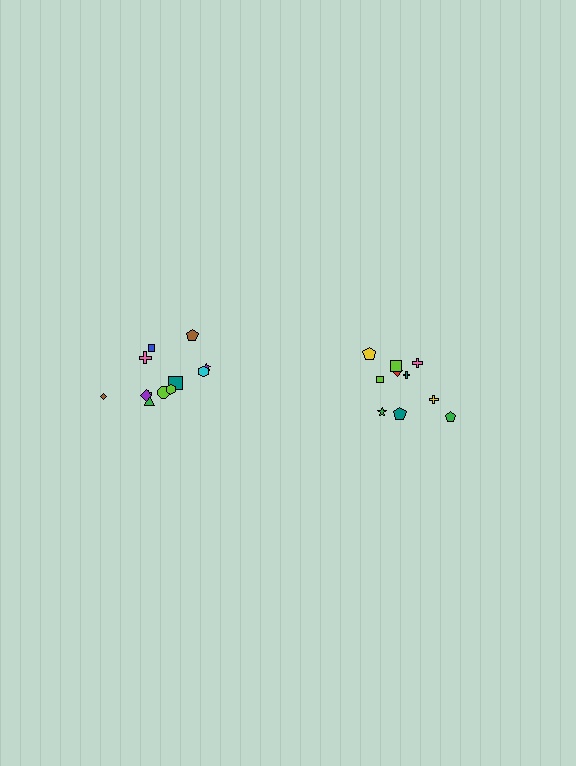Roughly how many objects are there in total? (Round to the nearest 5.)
Roughly 20 objects in total.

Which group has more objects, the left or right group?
The left group.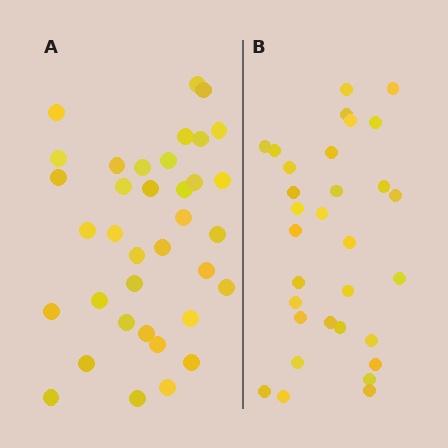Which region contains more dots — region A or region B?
Region A (the left region) has more dots.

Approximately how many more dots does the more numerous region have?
Region A has about 5 more dots than region B.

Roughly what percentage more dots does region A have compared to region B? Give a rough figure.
About 15% more.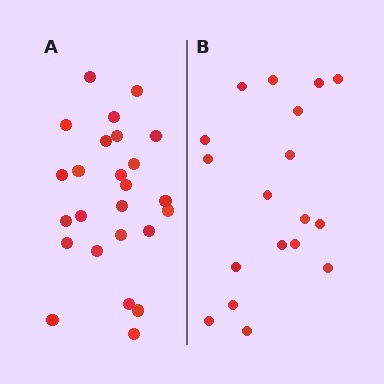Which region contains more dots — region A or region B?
Region A (the left region) has more dots.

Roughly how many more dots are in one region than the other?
Region A has roughly 8 or so more dots than region B.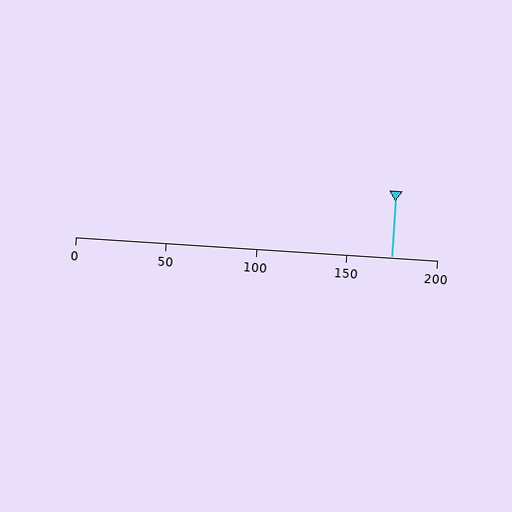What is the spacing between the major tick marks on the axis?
The major ticks are spaced 50 apart.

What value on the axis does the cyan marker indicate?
The marker indicates approximately 175.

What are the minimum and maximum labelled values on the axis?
The axis runs from 0 to 200.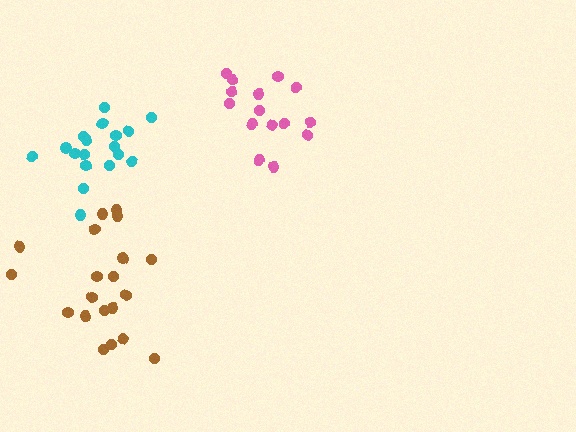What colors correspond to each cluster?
The clusters are colored: pink, brown, cyan.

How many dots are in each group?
Group 1: 15 dots, Group 2: 20 dots, Group 3: 18 dots (53 total).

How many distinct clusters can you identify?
There are 3 distinct clusters.